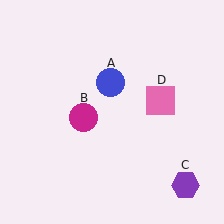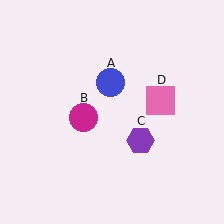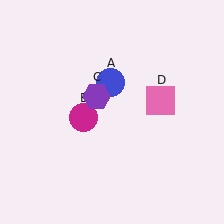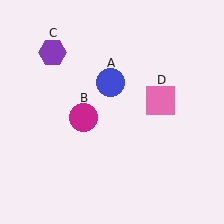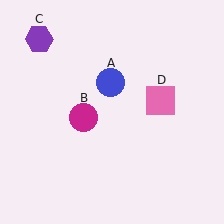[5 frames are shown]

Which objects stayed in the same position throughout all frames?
Blue circle (object A) and magenta circle (object B) and pink square (object D) remained stationary.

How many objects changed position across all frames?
1 object changed position: purple hexagon (object C).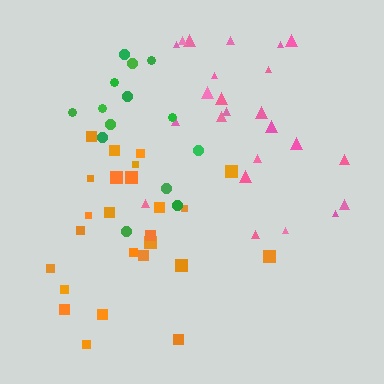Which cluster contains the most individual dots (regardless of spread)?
Orange (25).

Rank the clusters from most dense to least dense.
orange, pink, green.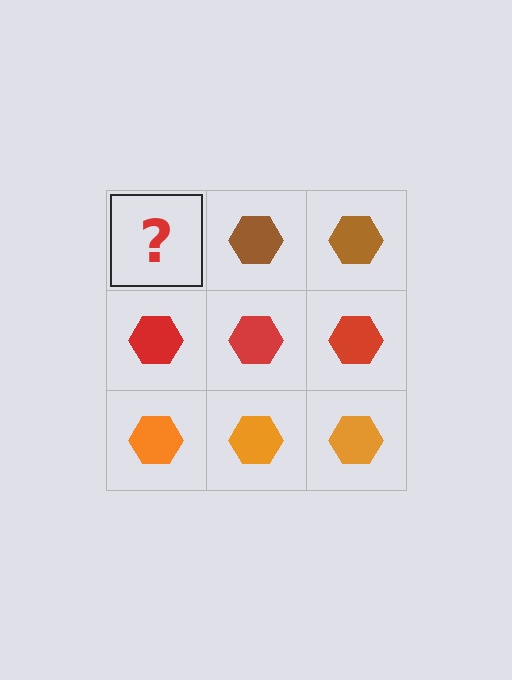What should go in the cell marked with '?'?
The missing cell should contain a brown hexagon.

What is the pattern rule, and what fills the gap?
The rule is that each row has a consistent color. The gap should be filled with a brown hexagon.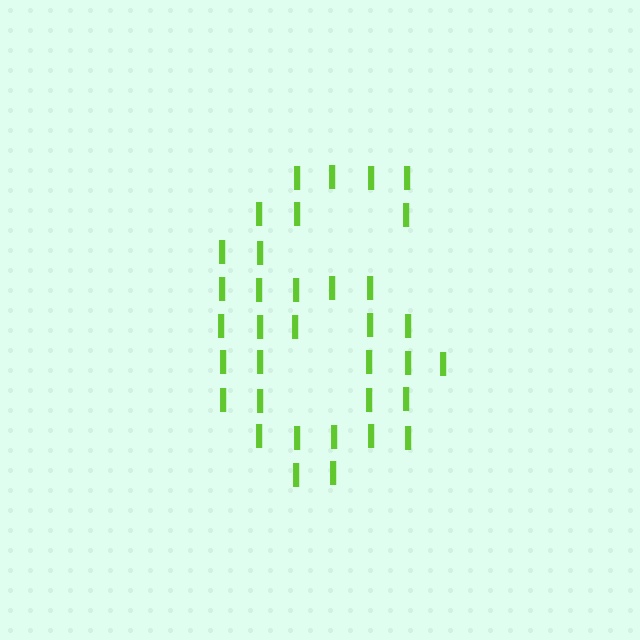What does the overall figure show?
The overall figure shows the digit 6.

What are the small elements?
The small elements are letter I's.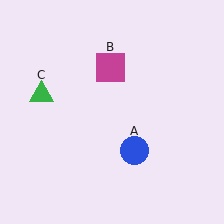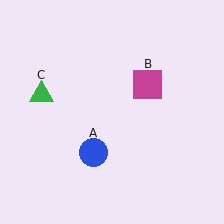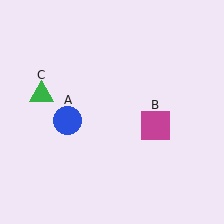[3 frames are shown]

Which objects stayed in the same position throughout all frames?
Green triangle (object C) remained stationary.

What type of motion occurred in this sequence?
The blue circle (object A), magenta square (object B) rotated clockwise around the center of the scene.